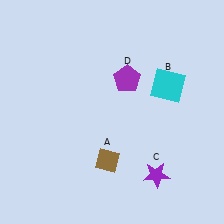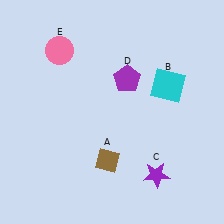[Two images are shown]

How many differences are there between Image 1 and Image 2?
There is 1 difference between the two images.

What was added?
A pink circle (E) was added in Image 2.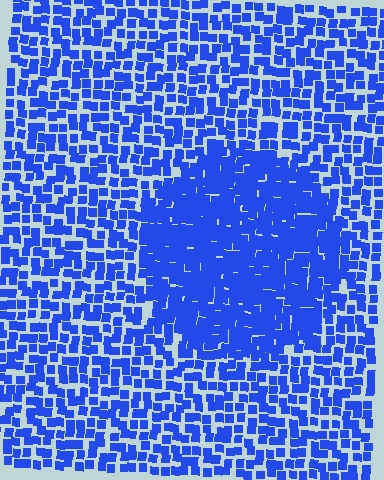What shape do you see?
I see a circle.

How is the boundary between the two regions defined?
The boundary is defined by a change in element density (approximately 1.9x ratio). All elements are the same color, size, and shape.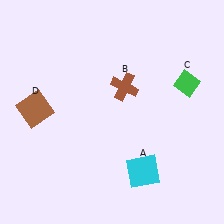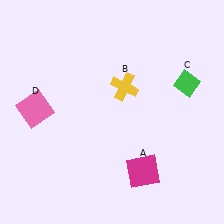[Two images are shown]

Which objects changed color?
A changed from cyan to magenta. B changed from brown to yellow. D changed from brown to pink.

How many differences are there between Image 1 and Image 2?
There are 3 differences between the two images.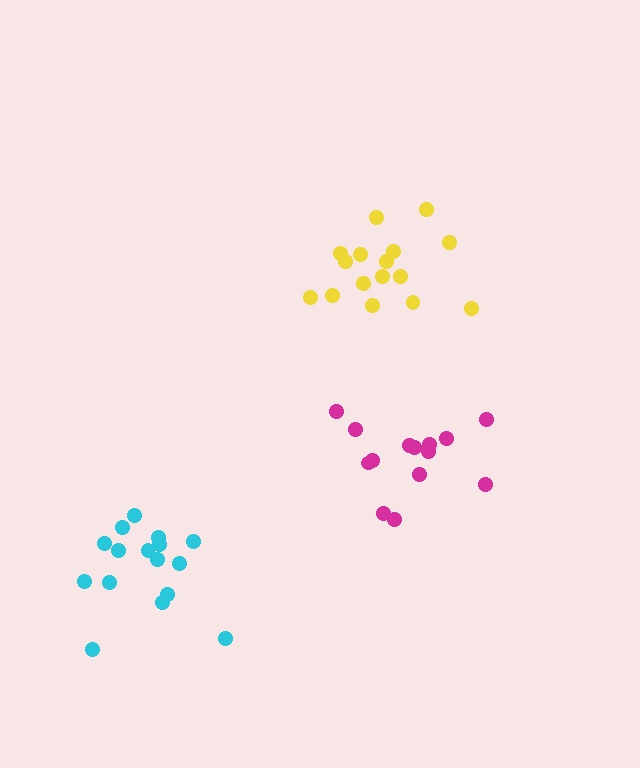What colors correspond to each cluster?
The clusters are colored: cyan, magenta, yellow.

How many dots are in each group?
Group 1: 16 dots, Group 2: 14 dots, Group 3: 16 dots (46 total).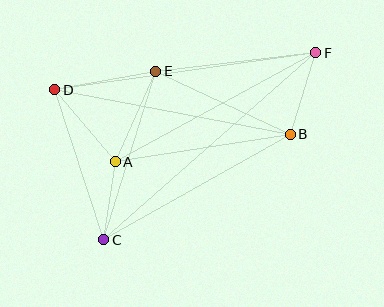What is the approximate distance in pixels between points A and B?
The distance between A and B is approximately 177 pixels.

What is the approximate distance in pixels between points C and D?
The distance between C and D is approximately 158 pixels.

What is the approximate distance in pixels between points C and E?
The distance between C and E is approximately 176 pixels.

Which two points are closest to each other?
Points A and C are closest to each other.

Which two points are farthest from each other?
Points C and F are farthest from each other.